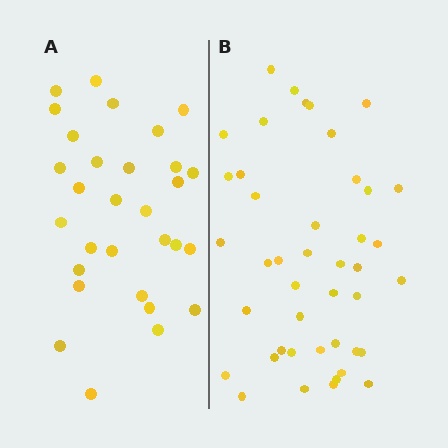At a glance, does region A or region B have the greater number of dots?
Region B (the right region) has more dots.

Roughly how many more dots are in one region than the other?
Region B has approximately 15 more dots than region A.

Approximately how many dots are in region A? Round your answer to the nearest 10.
About 30 dots.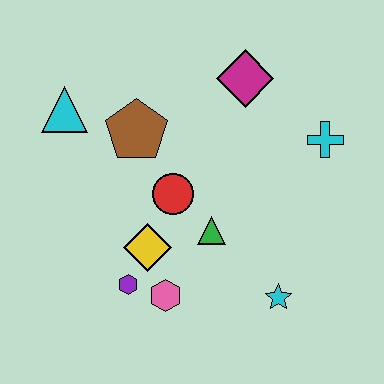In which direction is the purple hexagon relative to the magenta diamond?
The purple hexagon is below the magenta diamond.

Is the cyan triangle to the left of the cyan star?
Yes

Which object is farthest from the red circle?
The cyan cross is farthest from the red circle.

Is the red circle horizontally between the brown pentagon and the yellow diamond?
No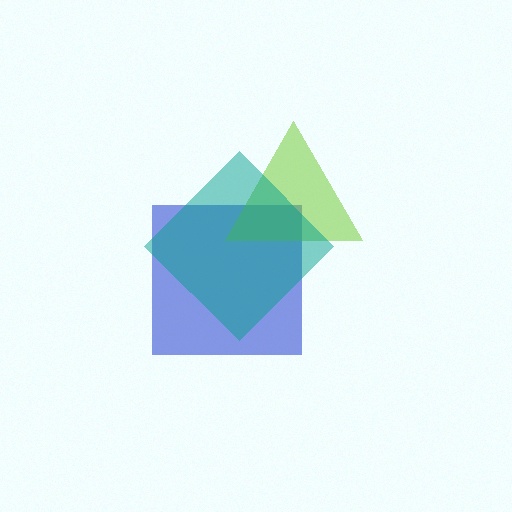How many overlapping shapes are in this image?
There are 3 overlapping shapes in the image.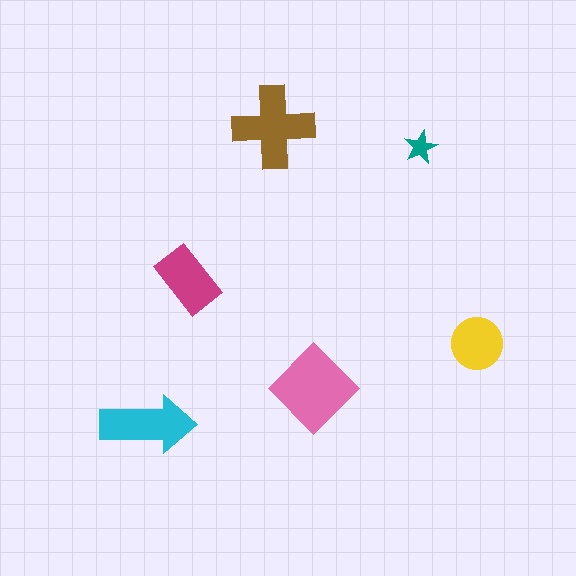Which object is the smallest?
The teal star.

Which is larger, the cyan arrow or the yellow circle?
The cyan arrow.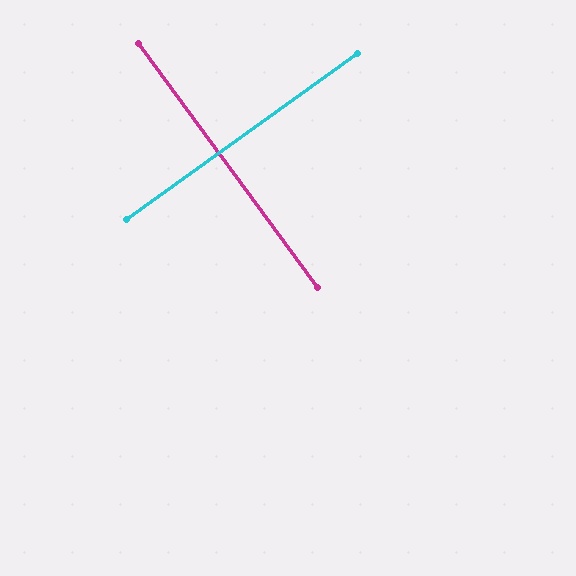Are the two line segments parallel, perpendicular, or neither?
Perpendicular — they meet at approximately 89°.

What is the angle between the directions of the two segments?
Approximately 89 degrees.